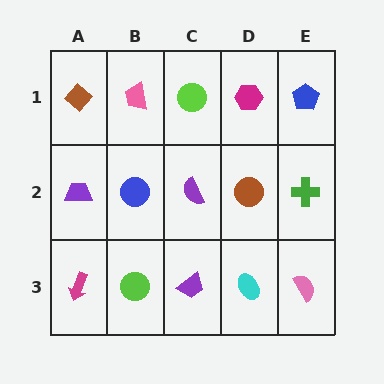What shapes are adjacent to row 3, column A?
A purple trapezoid (row 2, column A), a lime circle (row 3, column B).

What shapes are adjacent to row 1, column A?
A purple trapezoid (row 2, column A), a pink trapezoid (row 1, column B).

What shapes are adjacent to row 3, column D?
A brown circle (row 2, column D), a purple trapezoid (row 3, column C), a pink semicircle (row 3, column E).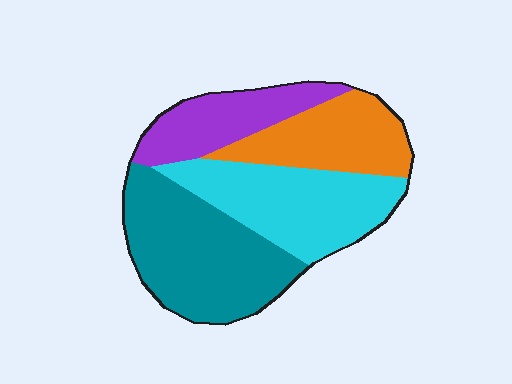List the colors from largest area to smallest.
From largest to smallest: teal, cyan, orange, purple.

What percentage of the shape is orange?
Orange covers about 20% of the shape.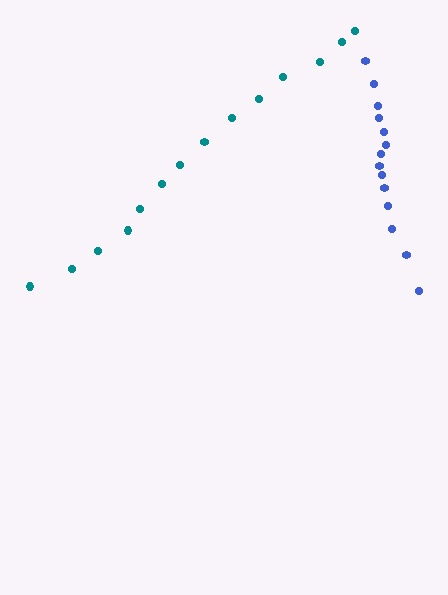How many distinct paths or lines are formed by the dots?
There are 2 distinct paths.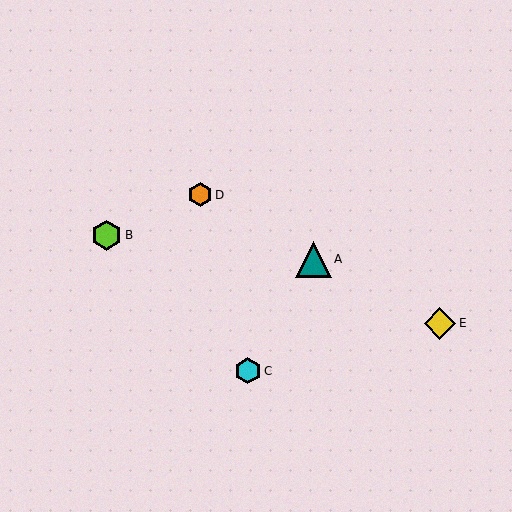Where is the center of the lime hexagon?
The center of the lime hexagon is at (107, 235).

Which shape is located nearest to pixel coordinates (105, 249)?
The lime hexagon (labeled B) at (107, 235) is nearest to that location.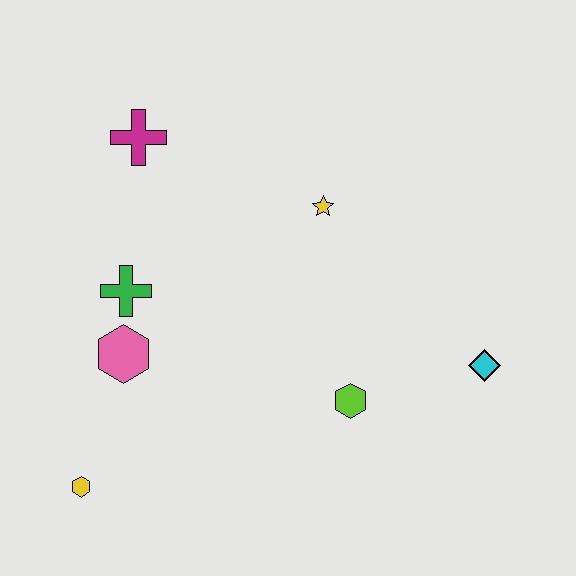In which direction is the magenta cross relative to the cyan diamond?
The magenta cross is to the left of the cyan diamond.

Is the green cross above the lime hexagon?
Yes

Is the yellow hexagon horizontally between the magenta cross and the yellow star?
No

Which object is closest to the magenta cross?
The green cross is closest to the magenta cross.